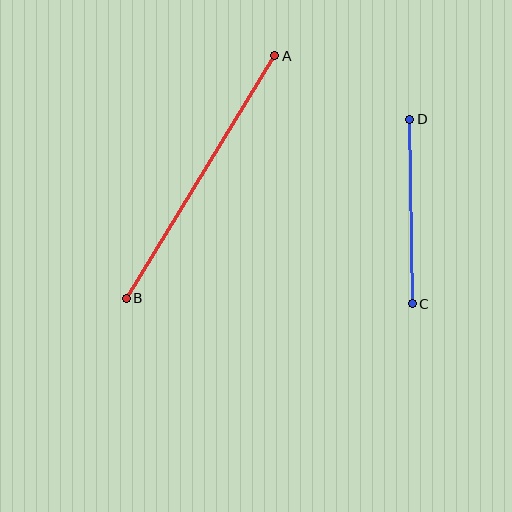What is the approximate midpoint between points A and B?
The midpoint is at approximately (201, 177) pixels.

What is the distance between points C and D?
The distance is approximately 184 pixels.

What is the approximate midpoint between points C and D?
The midpoint is at approximately (411, 212) pixels.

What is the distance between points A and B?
The distance is approximately 284 pixels.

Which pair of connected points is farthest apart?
Points A and B are farthest apart.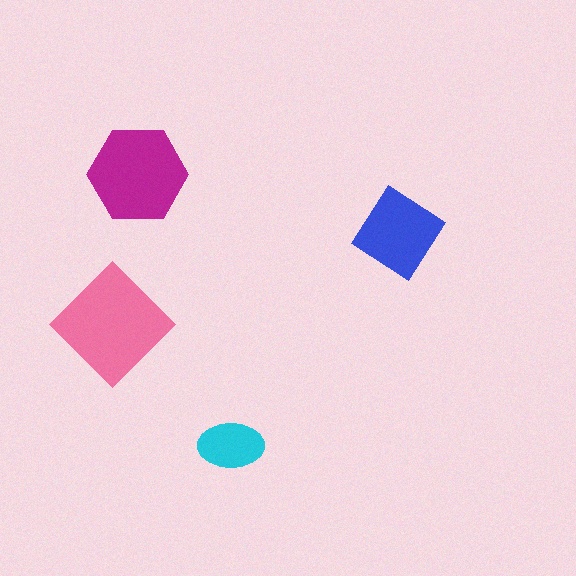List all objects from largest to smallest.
The pink diamond, the magenta hexagon, the blue diamond, the cyan ellipse.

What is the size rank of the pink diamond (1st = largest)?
1st.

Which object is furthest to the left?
The pink diamond is leftmost.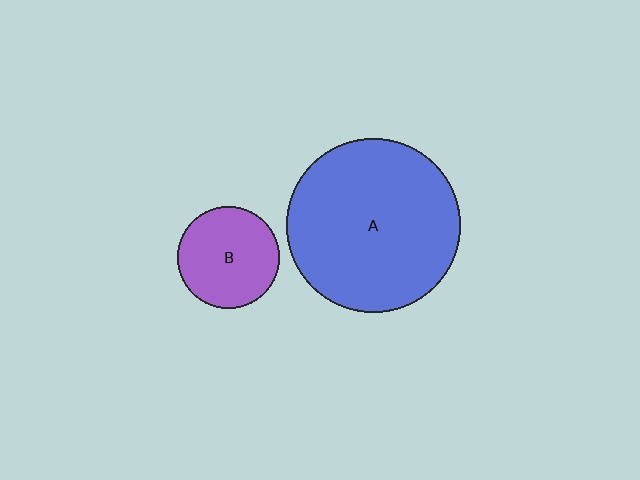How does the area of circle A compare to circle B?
Approximately 2.9 times.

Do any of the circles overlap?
No, none of the circles overlap.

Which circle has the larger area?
Circle A (blue).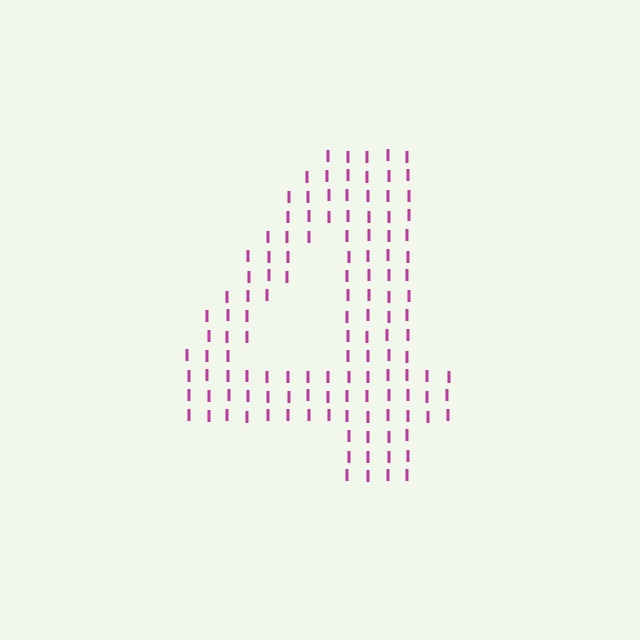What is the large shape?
The large shape is the digit 4.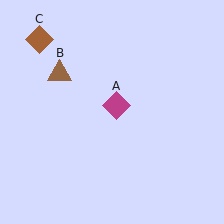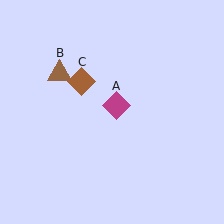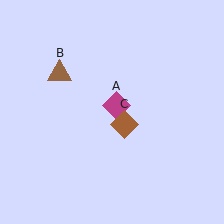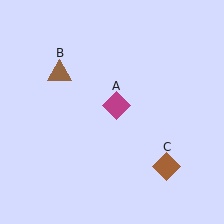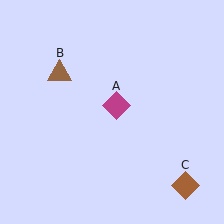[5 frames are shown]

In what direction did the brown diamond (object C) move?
The brown diamond (object C) moved down and to the right.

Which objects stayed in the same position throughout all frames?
Magenta diamond (object A) and brown triangle (object B) remained stationary.